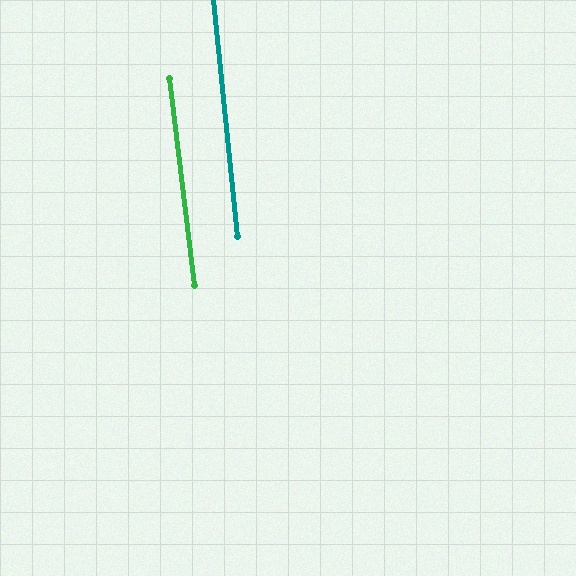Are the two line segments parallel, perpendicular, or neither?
Parallel — their directions differ by only 1.1°.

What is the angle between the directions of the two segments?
Approximately 1 degree.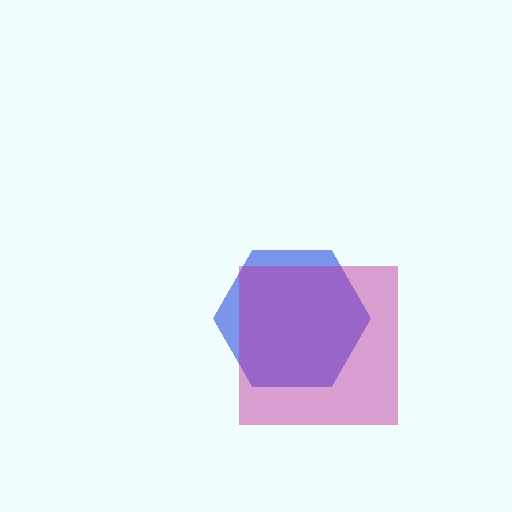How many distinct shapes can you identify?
There are 2 distinct shapes: a blue hexagon, a magenta square.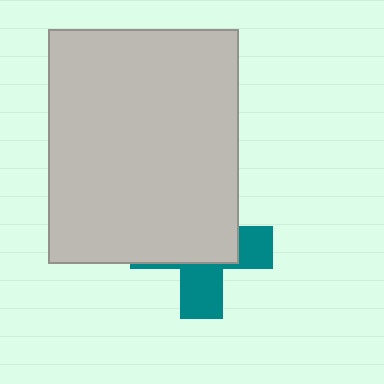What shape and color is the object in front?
The object in front is a light gray rectangle.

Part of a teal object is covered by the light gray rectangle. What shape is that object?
It is a cross.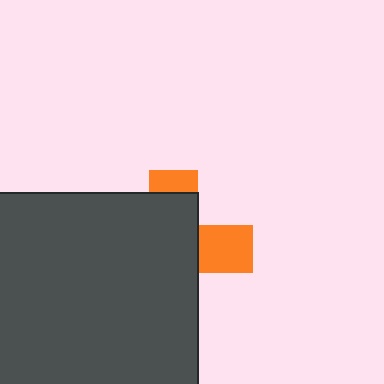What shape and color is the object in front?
The object in front is a dark gray square.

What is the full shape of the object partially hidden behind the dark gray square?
The partially hidden object is an orange cross.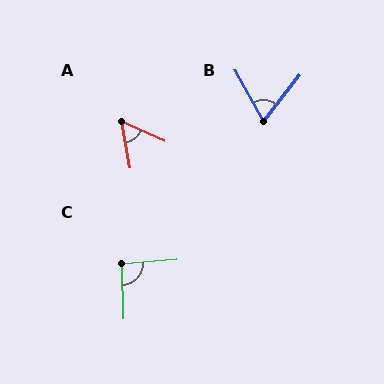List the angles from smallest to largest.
A (55°), B (67°), C (93°).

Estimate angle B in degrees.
Approximately 67 degrees.